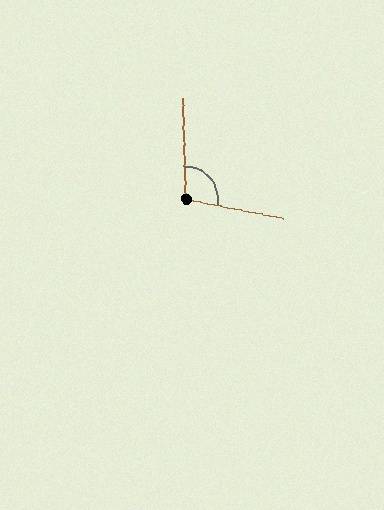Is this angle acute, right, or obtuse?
It is obtuse.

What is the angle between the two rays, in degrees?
Approximately 102 degrees.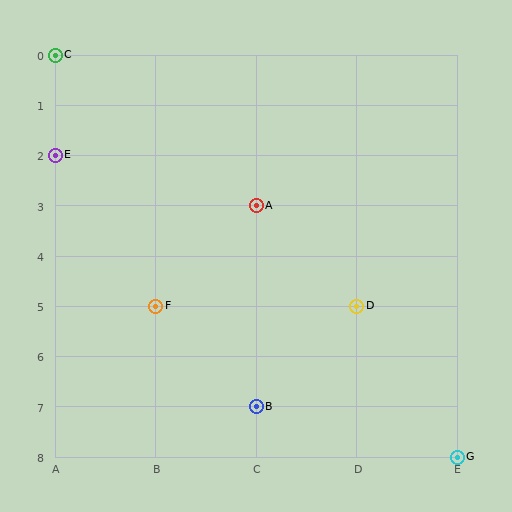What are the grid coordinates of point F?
Point F is at grid coordinates (B, 5).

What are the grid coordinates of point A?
Point A is at grid coordinates (C, 3).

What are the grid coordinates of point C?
Point C is at grid coordinates (A, 0).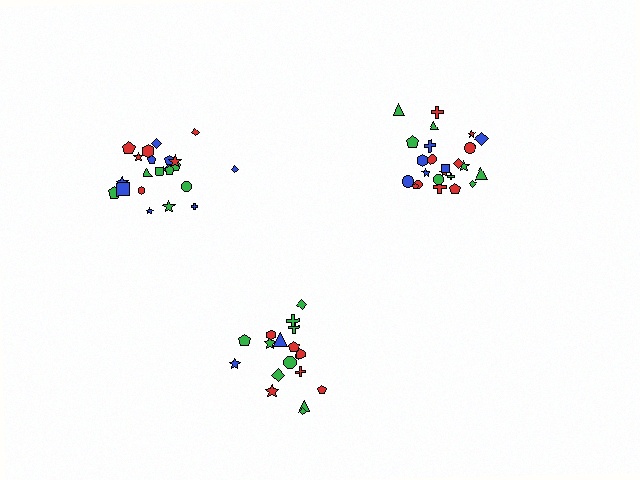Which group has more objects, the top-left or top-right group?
The top-right group.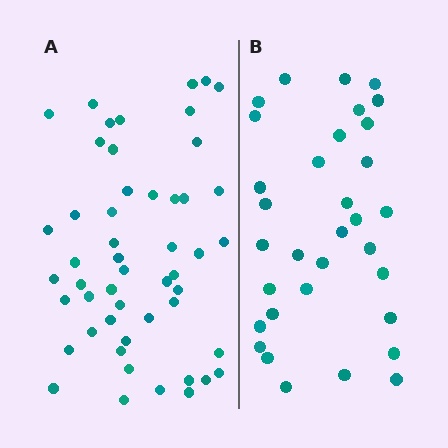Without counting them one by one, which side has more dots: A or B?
Region A (the left region) has more dots.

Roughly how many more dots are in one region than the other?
Region A has approximately 20 more dots than region B.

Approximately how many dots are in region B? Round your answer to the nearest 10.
About 30 dots. (The exact count is 33, which rounds to 30.)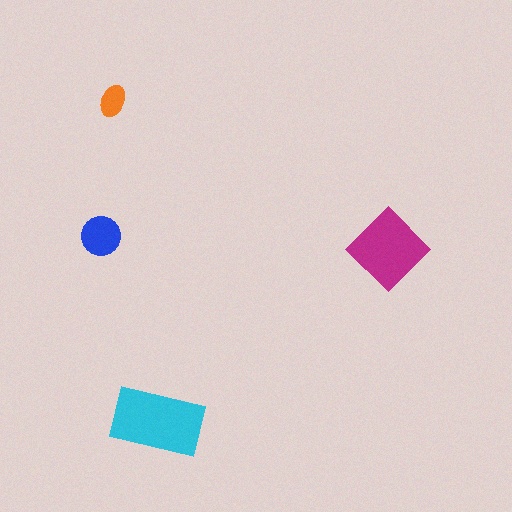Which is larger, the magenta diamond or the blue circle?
The magenta diamond.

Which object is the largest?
The cyan rectangle.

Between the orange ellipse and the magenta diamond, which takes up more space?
The magenta diamond.